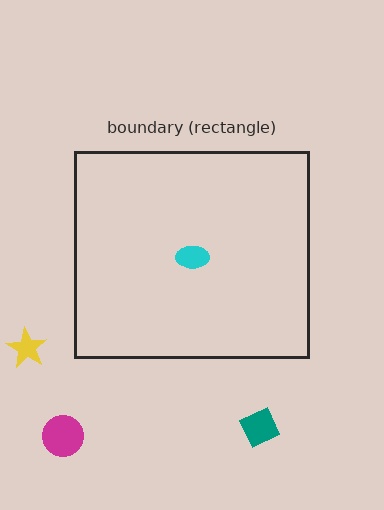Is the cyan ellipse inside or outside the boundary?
Inside.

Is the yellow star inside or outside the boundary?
Outside.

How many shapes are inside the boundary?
1 inside, 3 outside.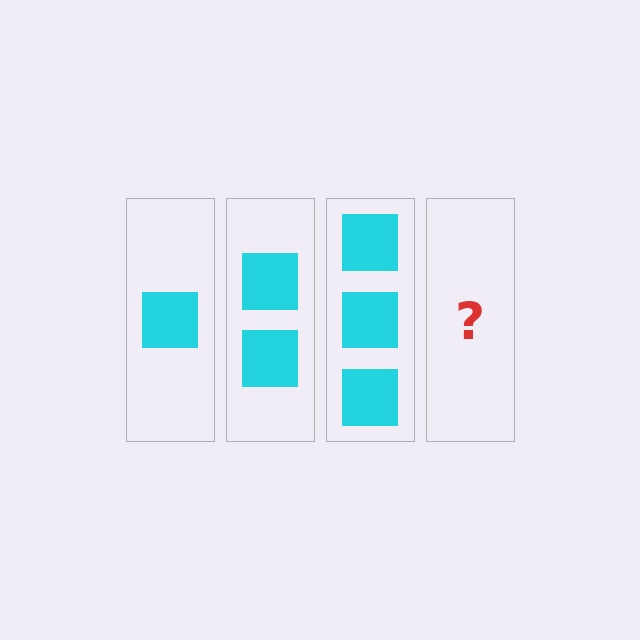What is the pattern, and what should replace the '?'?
The pattern is that each step adds one more square. The '?' should be 4 squares.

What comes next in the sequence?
The next element should be 4 squares.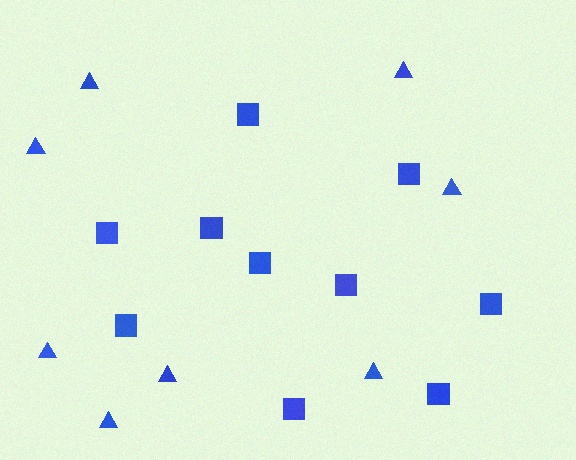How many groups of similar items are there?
There are 2 groups: one group of squares (10) and one group of triangles (8).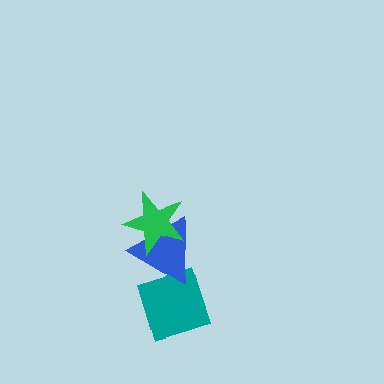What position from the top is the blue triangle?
The blue triangle is 2nd from the top.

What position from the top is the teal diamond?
The teal diamond is 3rd from the top.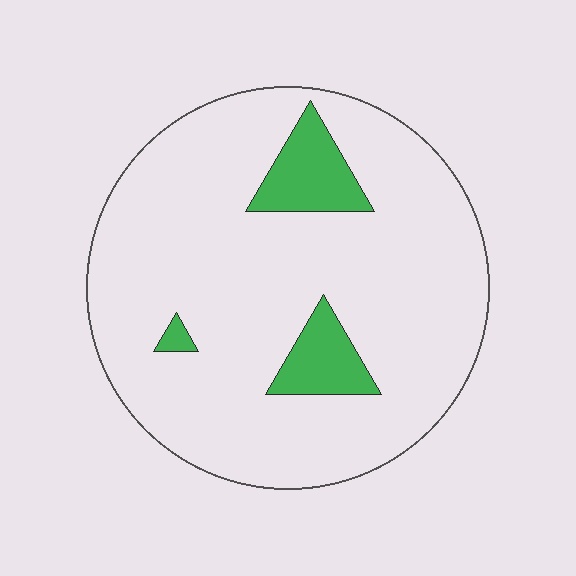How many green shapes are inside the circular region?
3.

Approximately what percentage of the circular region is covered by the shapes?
Approximately 10%.